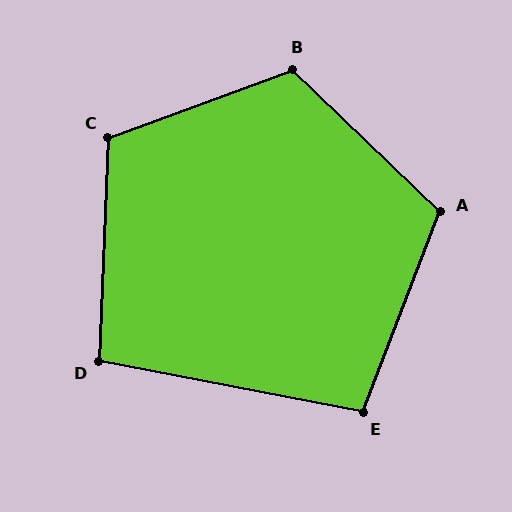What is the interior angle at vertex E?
Approximately 100 degrees (obtuse).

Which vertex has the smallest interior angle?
D, at approximately 98 degrees.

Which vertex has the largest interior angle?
B, at approximately 116 degrees.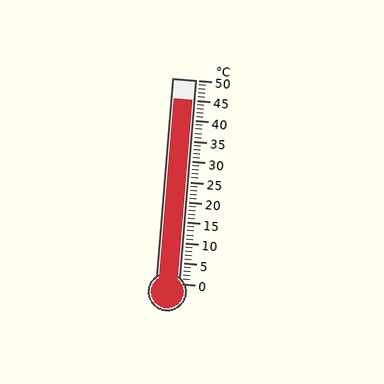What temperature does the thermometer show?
The thermometer shows approximately 45°C.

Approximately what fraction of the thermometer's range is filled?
The thermometer is filled to approximately 90% of its range.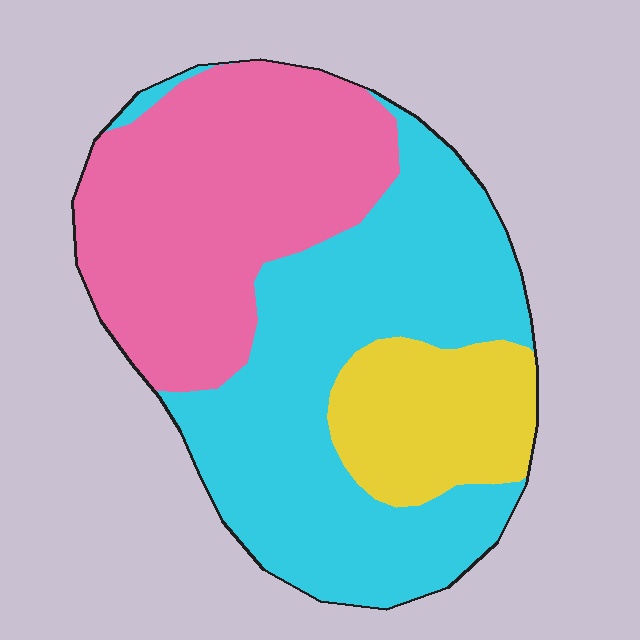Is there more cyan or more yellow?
Cyan.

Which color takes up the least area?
Yellow, at roughly 15%.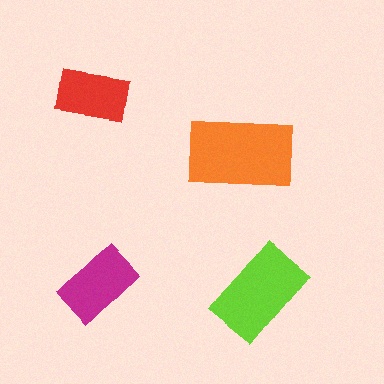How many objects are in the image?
There are 4 objects in the image.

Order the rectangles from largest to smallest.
the orange one, the lime one, the magenta one, the red one.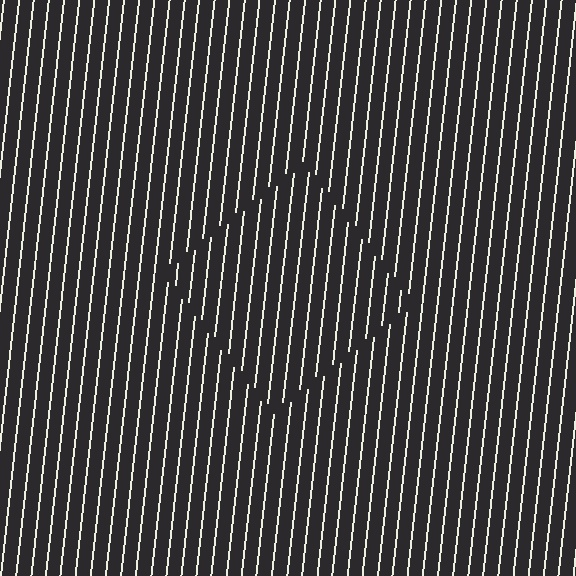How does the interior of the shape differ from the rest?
The interior of the shape contains the same grating, shifted by half a period — the contour is defined by the phase discontinuity where line-ends from the inner and outer gratings abut.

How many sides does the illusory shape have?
4 sides — the line-ends trace a square.